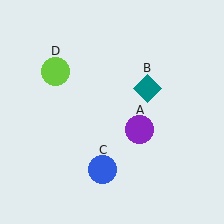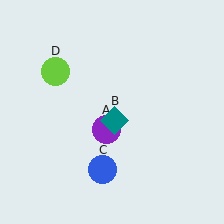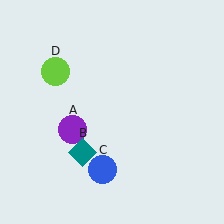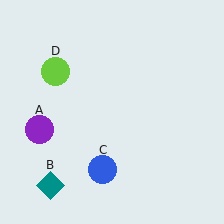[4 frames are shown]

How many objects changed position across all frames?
2 objects changed position: purple circle (object A), teal diamond (object B).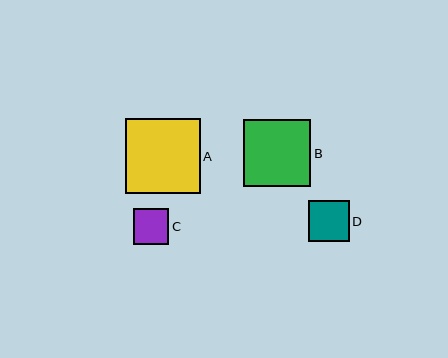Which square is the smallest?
Square C is the smallest with a size of approximately 36 pixels.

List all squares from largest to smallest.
From largest to smallest: A, B, D, C.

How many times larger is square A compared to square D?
Square A is approximately 1.8 times the size of square D.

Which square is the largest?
Square A is the largest with a size of approximately 74 pixels.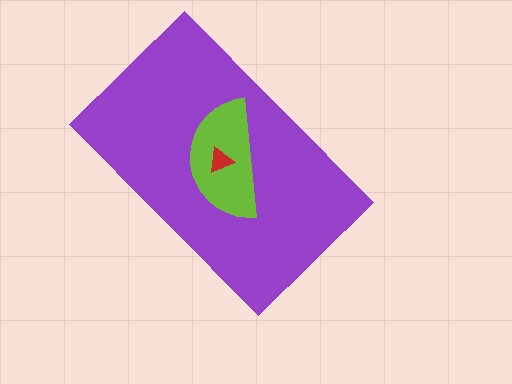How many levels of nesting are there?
3.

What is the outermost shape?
The purple rectangle.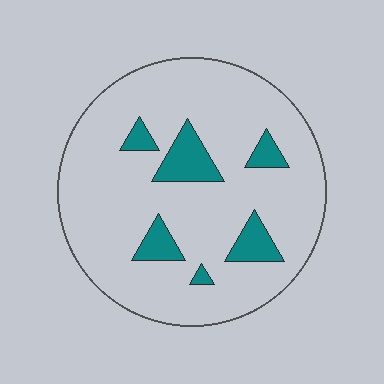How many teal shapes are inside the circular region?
6.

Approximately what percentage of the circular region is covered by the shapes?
Approximately 15%.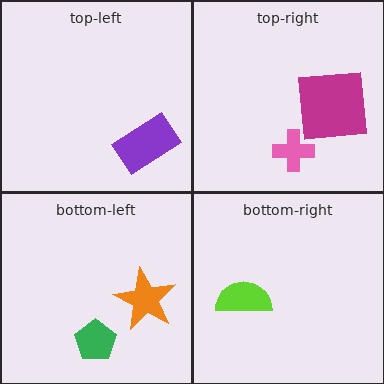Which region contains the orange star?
The bottom-left region.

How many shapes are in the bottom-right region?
1.